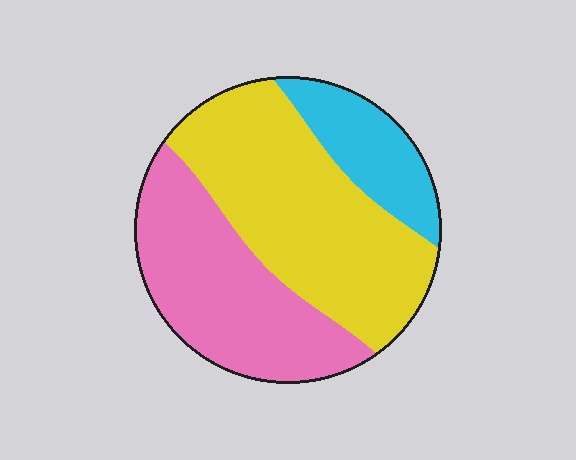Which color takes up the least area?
Cyan, at roughly 15%.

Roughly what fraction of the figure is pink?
Pink takes up about three eighths (3/8) of the figure.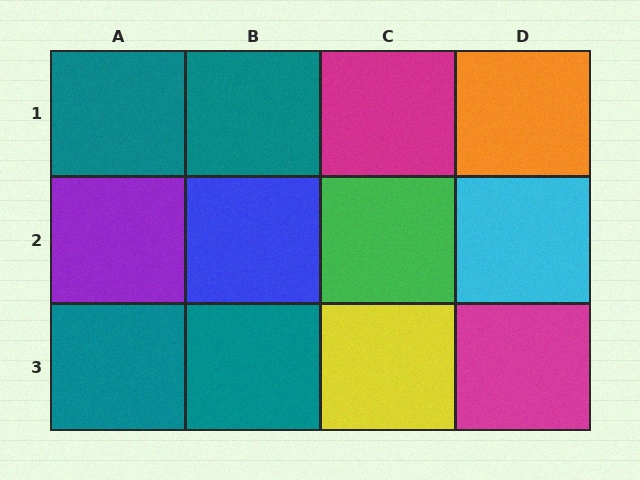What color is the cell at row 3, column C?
Yellow.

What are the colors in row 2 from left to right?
Purple, blue, green, cyan.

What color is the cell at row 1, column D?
Orange.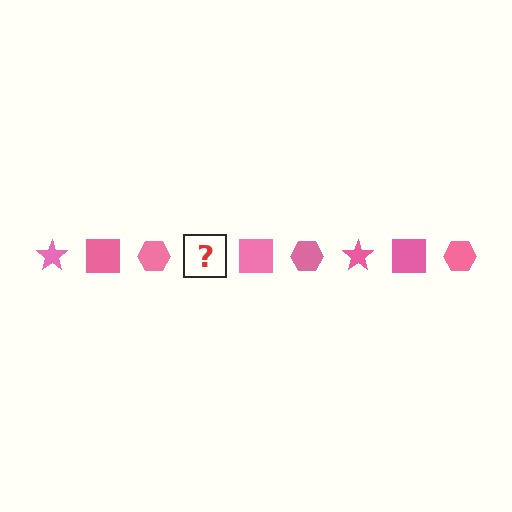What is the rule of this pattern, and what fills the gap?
The rule is that the pattern cycles through star, square, hexagon shapes in pink. The gap should be filled with a pink star.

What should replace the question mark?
The question mark should be replaced with a pink star.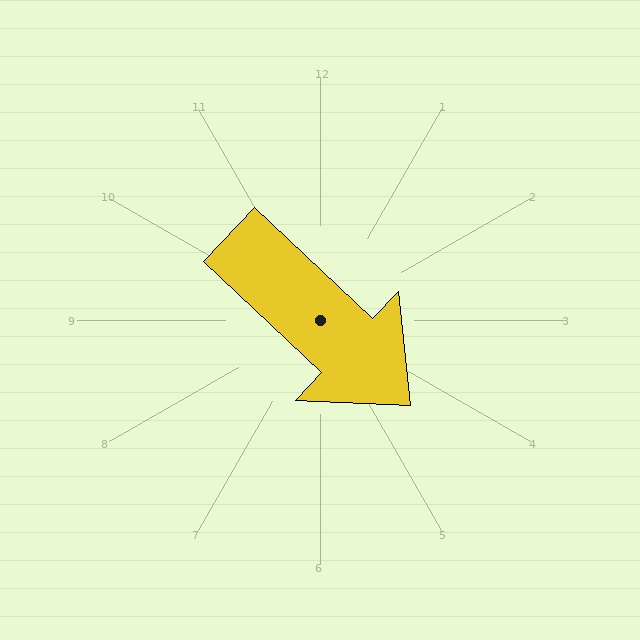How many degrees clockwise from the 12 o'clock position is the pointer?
Approximately 133 degrees.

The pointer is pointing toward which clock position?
Roughly 4 o'clock.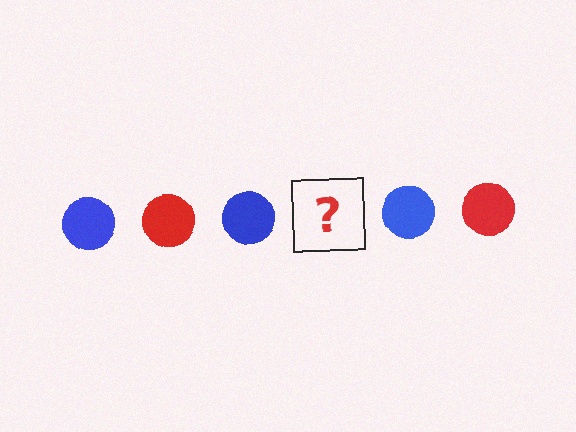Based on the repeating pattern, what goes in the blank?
The blank should be a red circle.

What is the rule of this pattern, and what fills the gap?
The rule is that the pattern cycles through blue, red circles. The gap should be filled with a red circle.